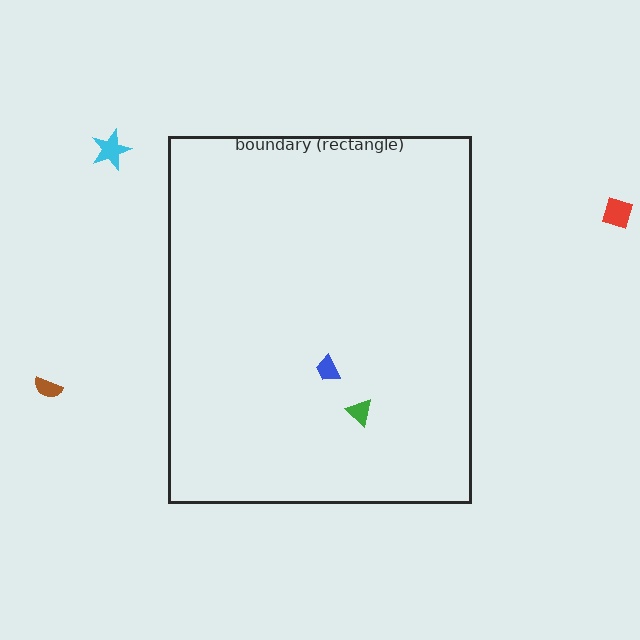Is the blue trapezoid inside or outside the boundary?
Inside.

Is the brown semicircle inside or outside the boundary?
Outside.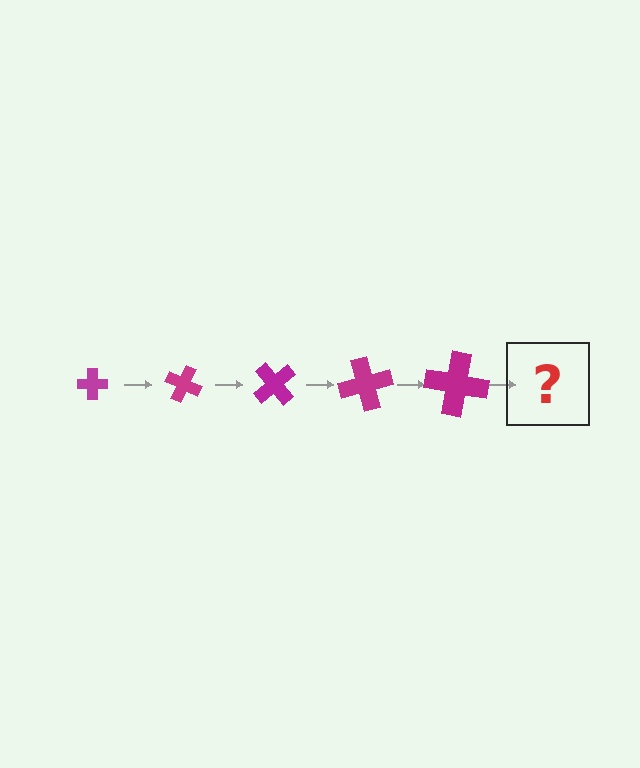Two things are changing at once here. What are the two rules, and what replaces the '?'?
The two rules are that the cross grows larger each step and it rotates 25 degrees each step. The '?' should be a cross, larger than the previous one and rotated 125 degrees from the start.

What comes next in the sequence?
The next element should be a cross, larger than the previous one and rotated 125 degrees from the start.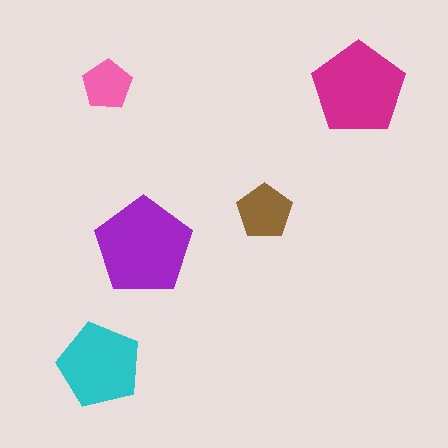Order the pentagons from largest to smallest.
the purple one, the magenta one, the cyan one, the brown one, the pink one.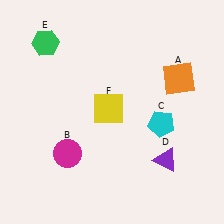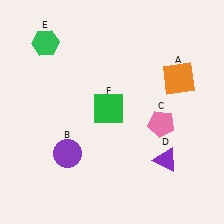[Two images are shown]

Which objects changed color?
B changed from magenta to purple. C changed from cyan to pink. F changed from yellow to green.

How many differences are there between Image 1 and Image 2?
There are 3 differences between the two images.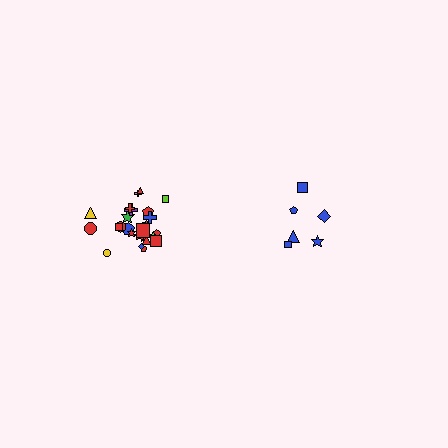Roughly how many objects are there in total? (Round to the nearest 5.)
Roughly 30 objects in total.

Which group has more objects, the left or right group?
The left group.